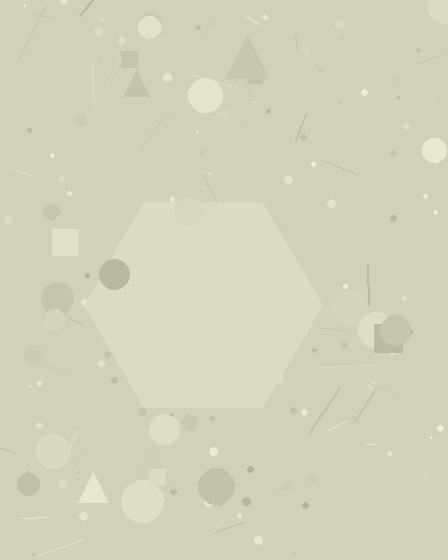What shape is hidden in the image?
A hexagon is hidden in the image.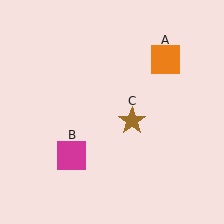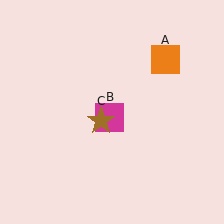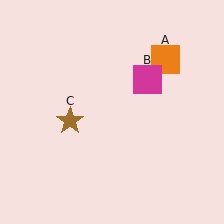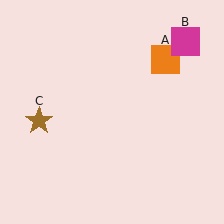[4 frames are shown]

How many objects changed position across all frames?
2 objects changed position: magenta square (object B), brown star (object C).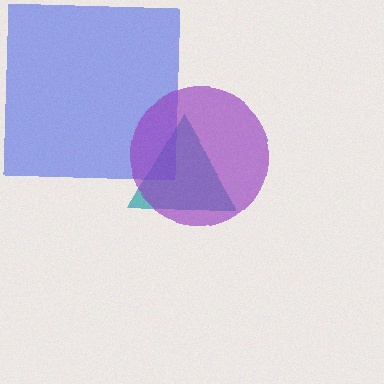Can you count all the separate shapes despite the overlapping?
Yes, there are 3 separate shapes.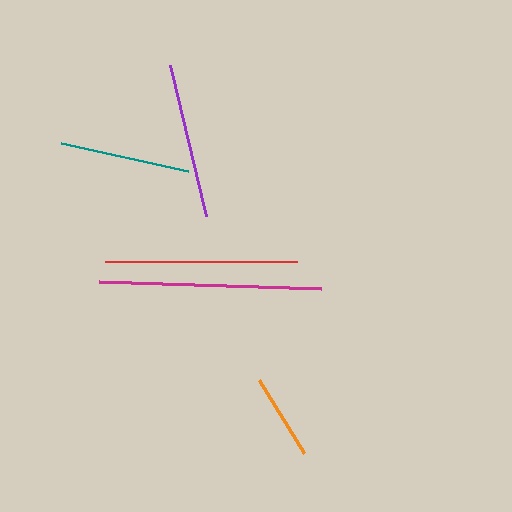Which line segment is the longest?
The magenta line is the longest at approximately 222 pixels.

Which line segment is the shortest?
The orange line is the shortest at approximately 87 pixels.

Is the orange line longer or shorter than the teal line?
The teal line is longer than the orange line.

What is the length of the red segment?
The red segment is approximately 192 pixels long.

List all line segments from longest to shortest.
From longest to shortest: magenta, red, purple, teal, orange.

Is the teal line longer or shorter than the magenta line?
The magenta line is longer than the teal line.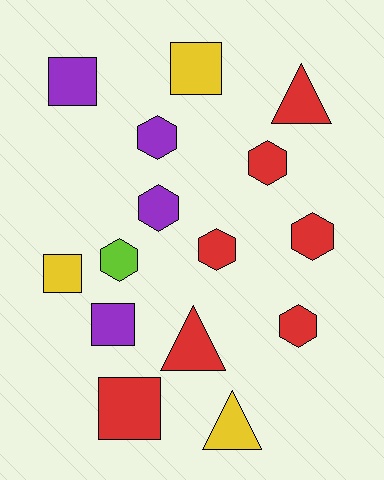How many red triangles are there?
There are 2 red triangles.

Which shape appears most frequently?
Hexagon, with 7 objects.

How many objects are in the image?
There are 15 objects.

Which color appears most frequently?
Red, with 7 objects.